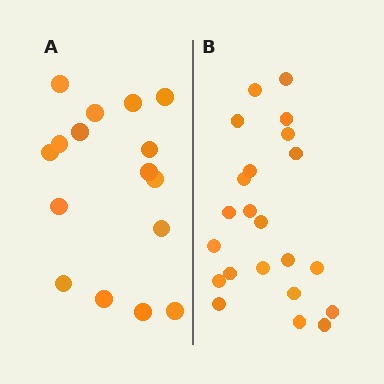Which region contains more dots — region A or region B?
Region B (the right region) has more dots.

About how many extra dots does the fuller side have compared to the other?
Region B has about 6 more dots than region A.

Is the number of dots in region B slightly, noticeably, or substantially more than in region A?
Region B has noticeably more, but not dramatically so. The ratio is roughly 1.4 to 1.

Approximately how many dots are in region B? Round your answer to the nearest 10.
About 20 dots. (The exact count is 22, which rounds to 20.)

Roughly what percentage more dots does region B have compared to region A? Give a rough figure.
About 40% more.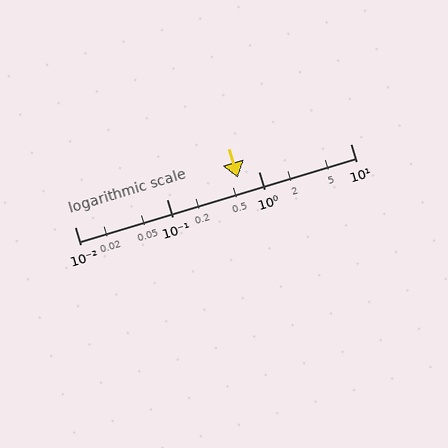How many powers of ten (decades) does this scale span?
The scale spans 3 decades, from 0.01 to 10.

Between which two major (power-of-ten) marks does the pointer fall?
The pointer is between 0.1 and 1.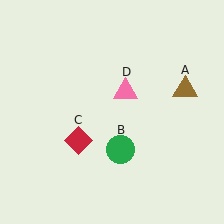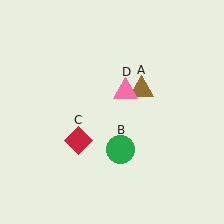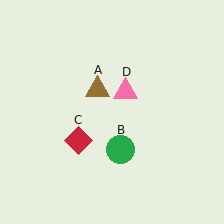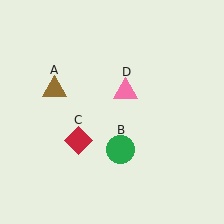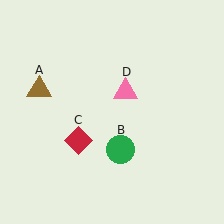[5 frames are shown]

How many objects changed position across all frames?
1 object changed position: brown triangle (object A).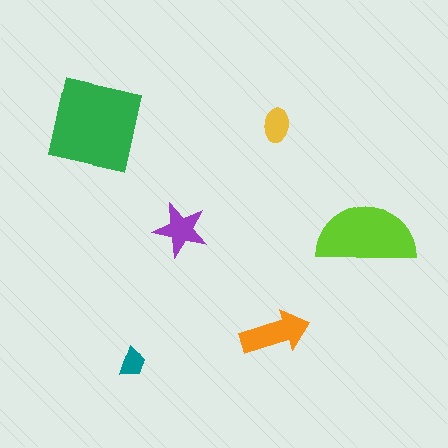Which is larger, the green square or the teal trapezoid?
The green square.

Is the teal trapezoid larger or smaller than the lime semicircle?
Smaller.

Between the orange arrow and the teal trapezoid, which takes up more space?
The orange arrow.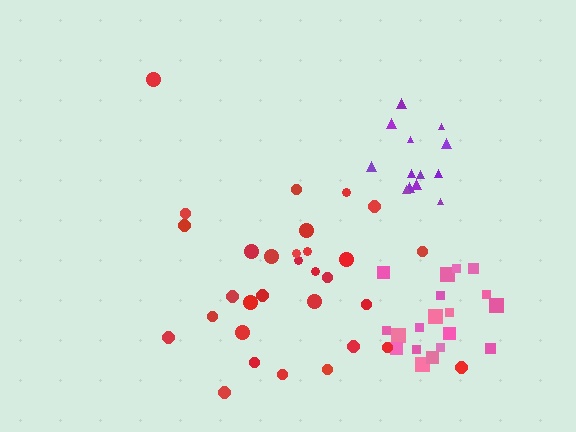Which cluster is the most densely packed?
Pink.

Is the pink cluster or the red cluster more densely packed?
Pink.